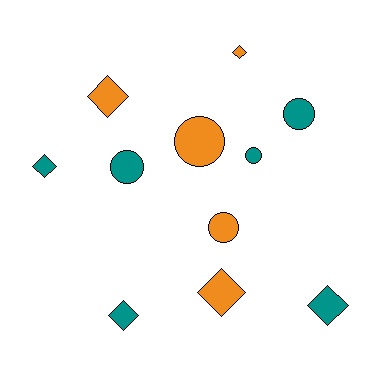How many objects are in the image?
There are 11 objects.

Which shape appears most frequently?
Diamond, with 6 objects.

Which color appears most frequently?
Teal, with 6 objects.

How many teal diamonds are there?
There are 3 teal diamonds.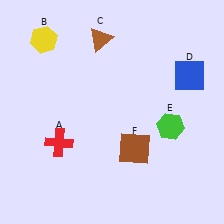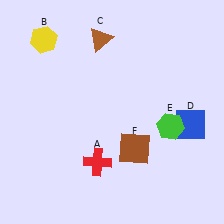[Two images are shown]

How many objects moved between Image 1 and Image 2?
2 objects moved between the two images.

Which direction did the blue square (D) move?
The blue square (D) moved down.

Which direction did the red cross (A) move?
The red cross (A) moved right.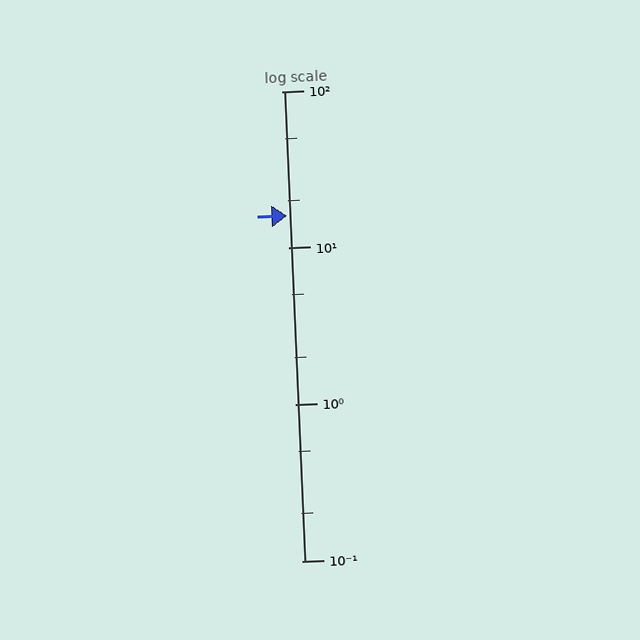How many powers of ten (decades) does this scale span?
The scale spans 3 decades, from 0.1 to 100.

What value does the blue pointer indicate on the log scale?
The pointer indicates approximately 16.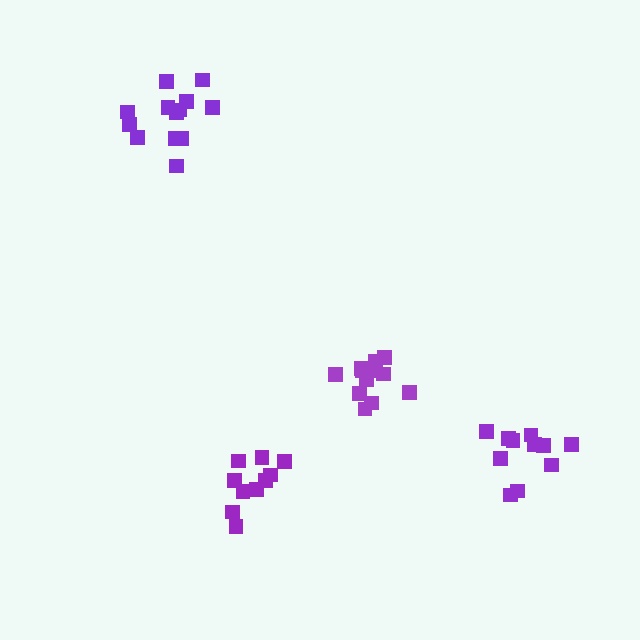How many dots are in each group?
Group 1: 10 dots, Group 2: 12 dots, Group 3: 13 dots, Group 4: 11 dots (46 total).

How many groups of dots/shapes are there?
There are 4 groups.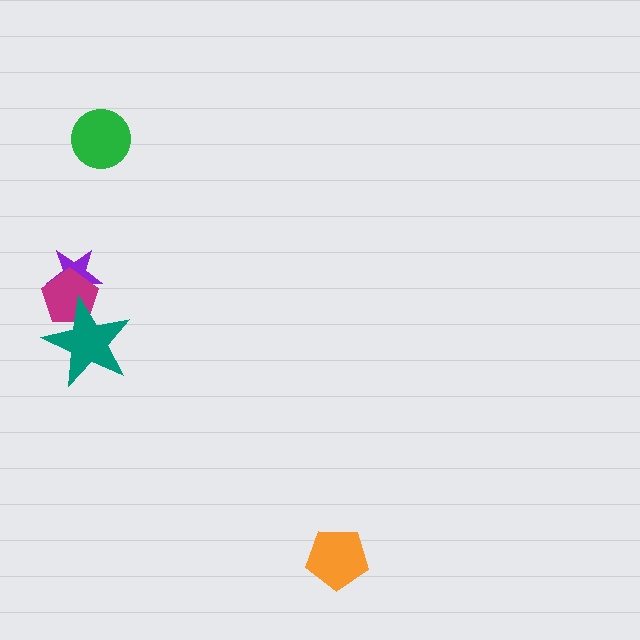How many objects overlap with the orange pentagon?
0 objects overlap with the orange pentagon.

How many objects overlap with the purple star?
1 object overlaps with the purple star.